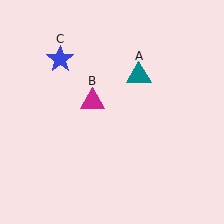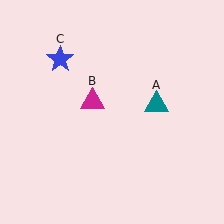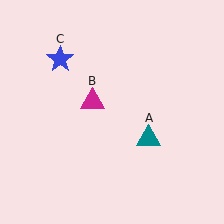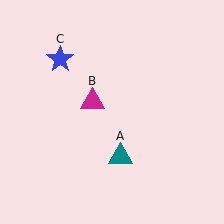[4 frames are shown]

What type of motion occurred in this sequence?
The teal triangle (object A) rotated clockwise around the center of the scene.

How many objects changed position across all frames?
1 object changed position: teal triangle (object A).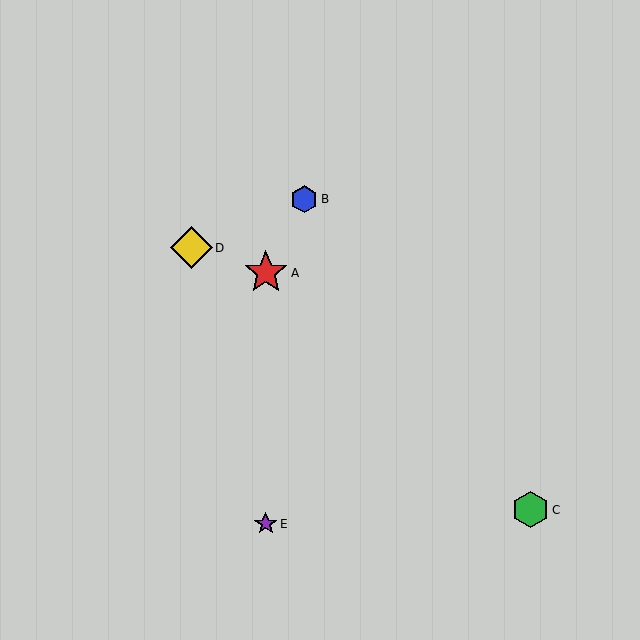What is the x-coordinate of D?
Object D is at x≈191.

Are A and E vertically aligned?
Yes, both are at x≈266.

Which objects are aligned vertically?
Objects A, E are aligned vertically.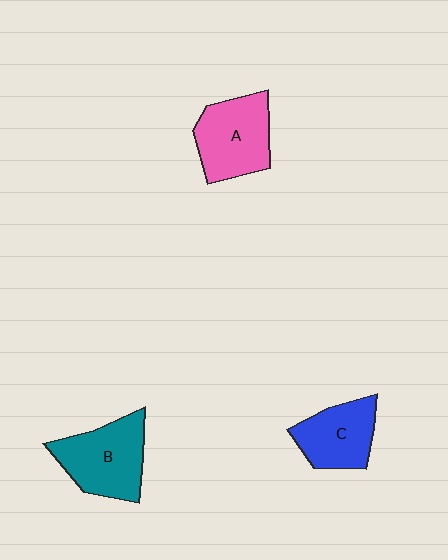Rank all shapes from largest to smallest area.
From largest to smallest: B (teal), A (pink), C (blue).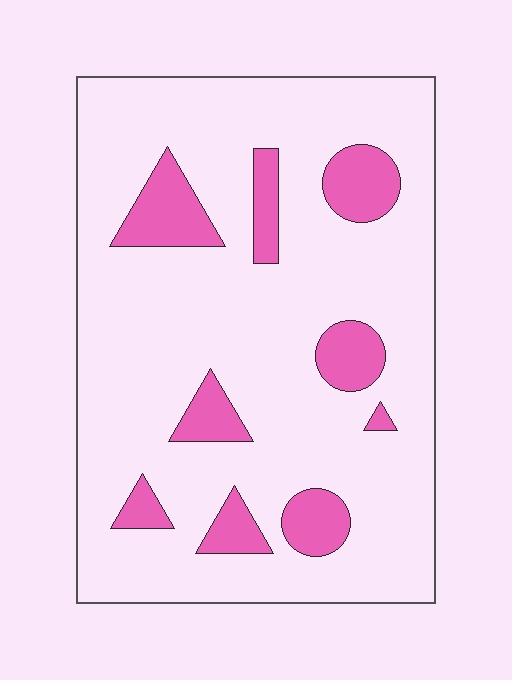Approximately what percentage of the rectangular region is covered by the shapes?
Approximately 15%.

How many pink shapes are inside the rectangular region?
9.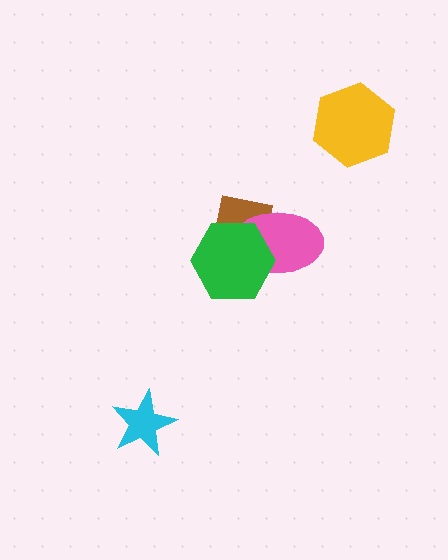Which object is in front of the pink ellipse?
The green hexagon is in front of the pink ellipse.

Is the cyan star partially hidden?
No, no other shape covers it.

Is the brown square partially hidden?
Yes, it is partially covered by another shape.